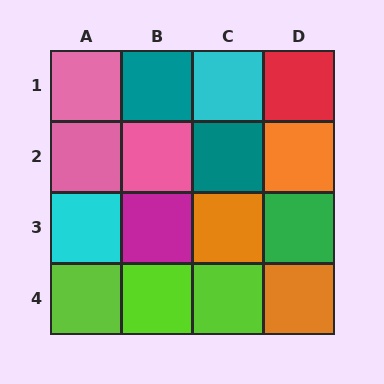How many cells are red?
1 cell is red.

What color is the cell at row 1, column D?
Red.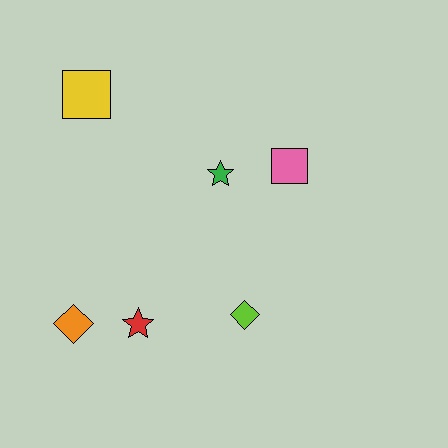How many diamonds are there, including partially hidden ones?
There are 2 diamonds.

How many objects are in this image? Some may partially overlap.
There are 6 objects.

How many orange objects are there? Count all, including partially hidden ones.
There is 1 orange object.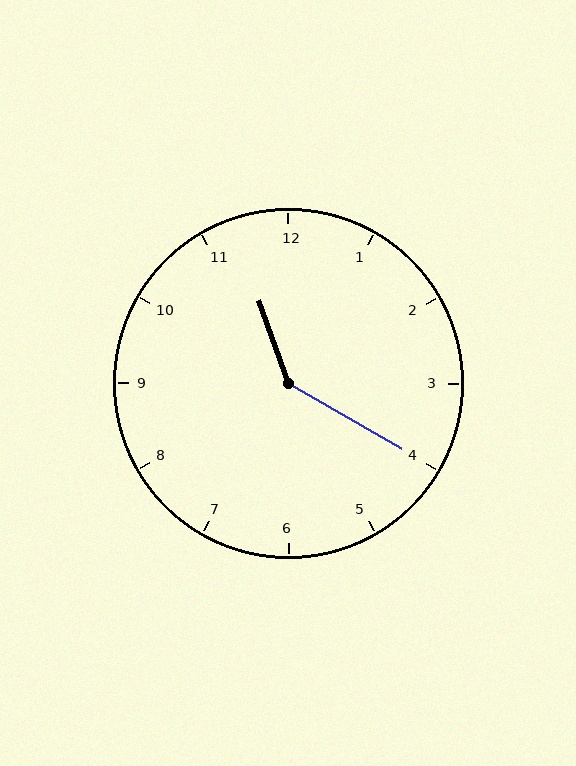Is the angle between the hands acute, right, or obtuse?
It is obtuse.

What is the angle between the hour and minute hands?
Approximately 140 degrees.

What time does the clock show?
11:20.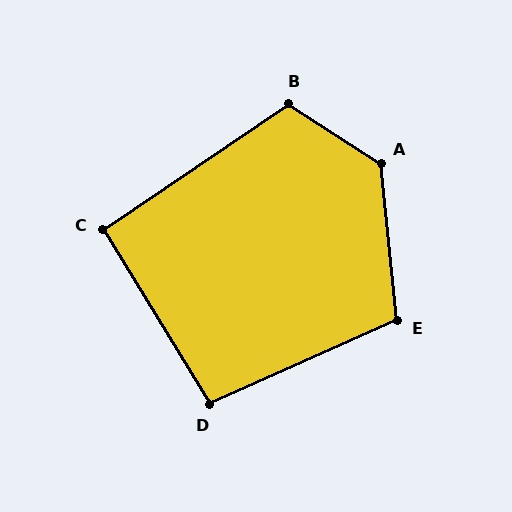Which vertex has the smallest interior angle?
C, at approximately 93 degrees.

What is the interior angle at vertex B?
Approximately 113 degrees (obtuse).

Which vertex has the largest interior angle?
A, at approximately 129 degrees.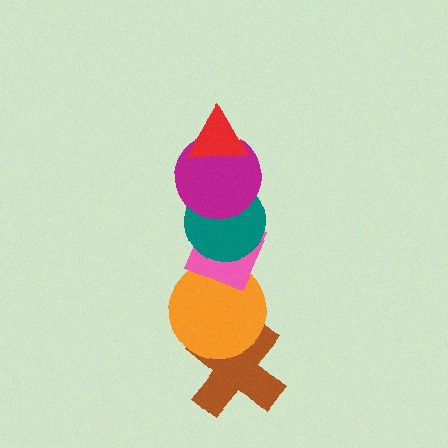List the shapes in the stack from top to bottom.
From top to bottom: the red triangle, the magenta circle, the teal circle, the pink diamond, the orange circle, the brown cross.